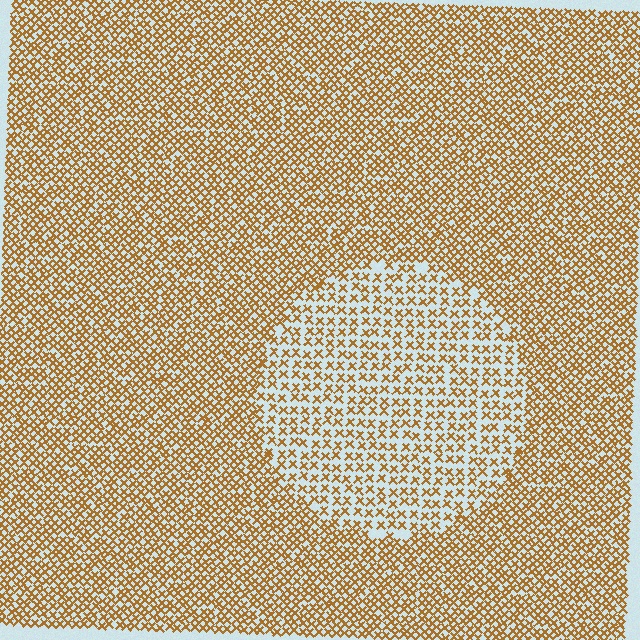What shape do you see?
I see a circle.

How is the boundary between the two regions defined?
The boundary is defined by a change in element density (approximately 1.8x ratio). All elements are the same color, size, and shape.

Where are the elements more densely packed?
The elements are more densely packed outside the circle boundary.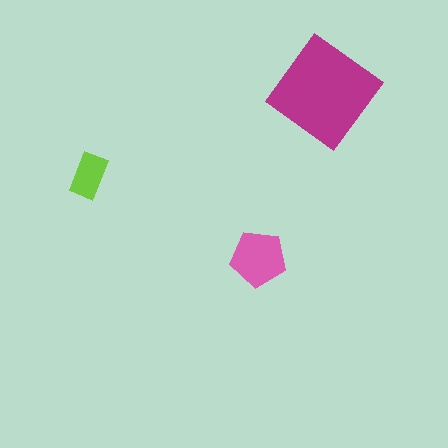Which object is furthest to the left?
The lime rectangle is leftmost.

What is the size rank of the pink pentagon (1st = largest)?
2nd.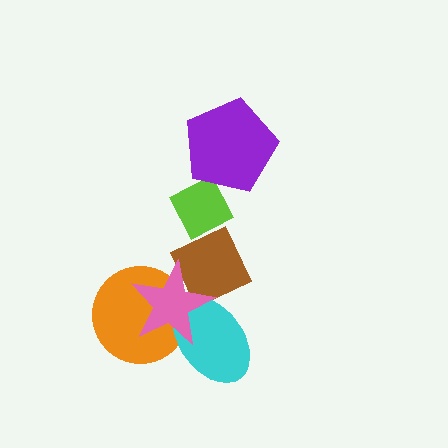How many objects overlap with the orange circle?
2 objects overlap with the orange circle.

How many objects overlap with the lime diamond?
2 objects overlap with the lime diamond.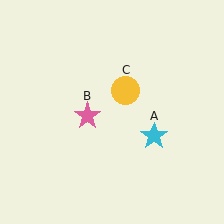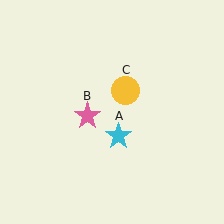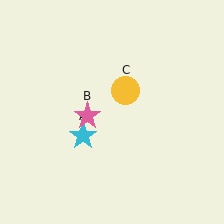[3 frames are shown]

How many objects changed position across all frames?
1 object changed position: cyan star (object A).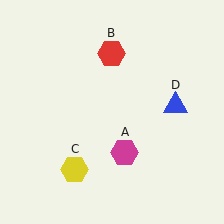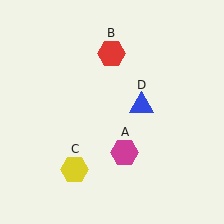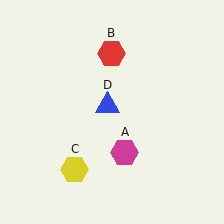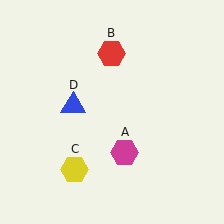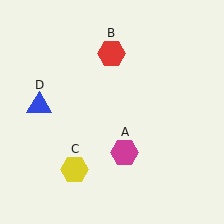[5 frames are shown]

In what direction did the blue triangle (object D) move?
The blue triangle (object D) moved left.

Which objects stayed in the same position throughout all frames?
Magenta hexagon (object A) and red hexagon (object B) and yellow hexagon (object C) remained stationary.